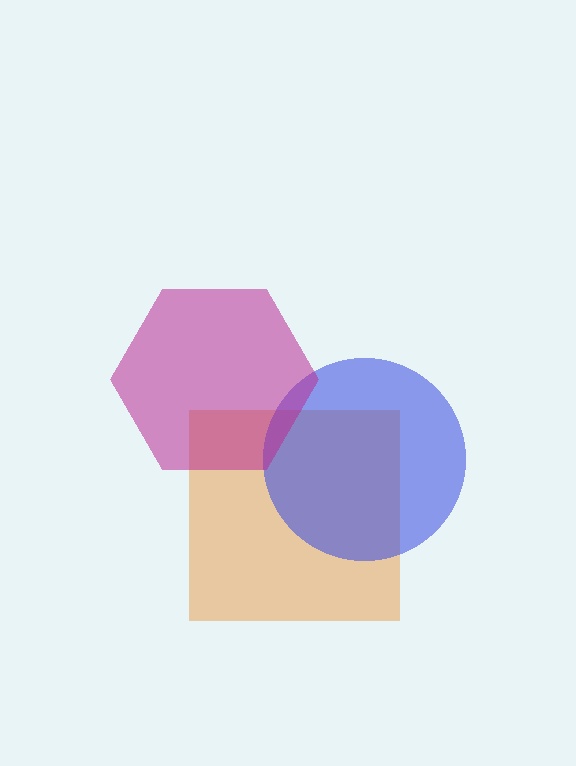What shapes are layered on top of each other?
The layered shapes are: an orange square, a blue circle, a magenta hexagon.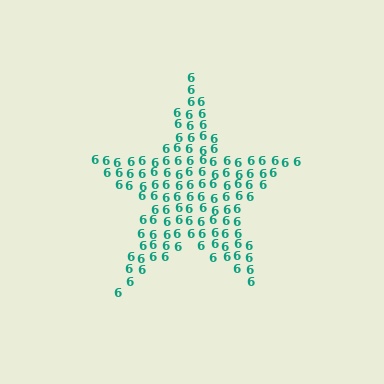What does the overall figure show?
The overall figure shows a star.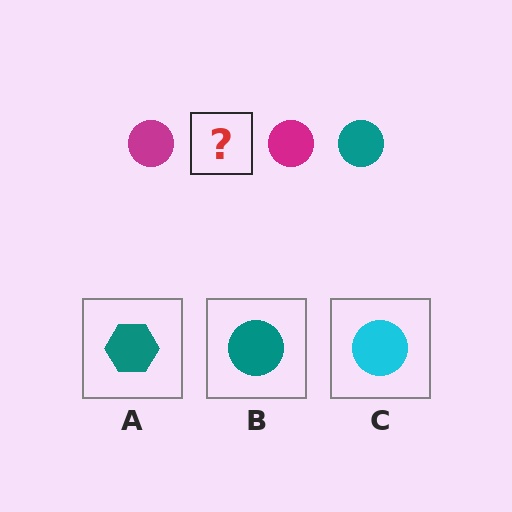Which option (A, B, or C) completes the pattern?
B.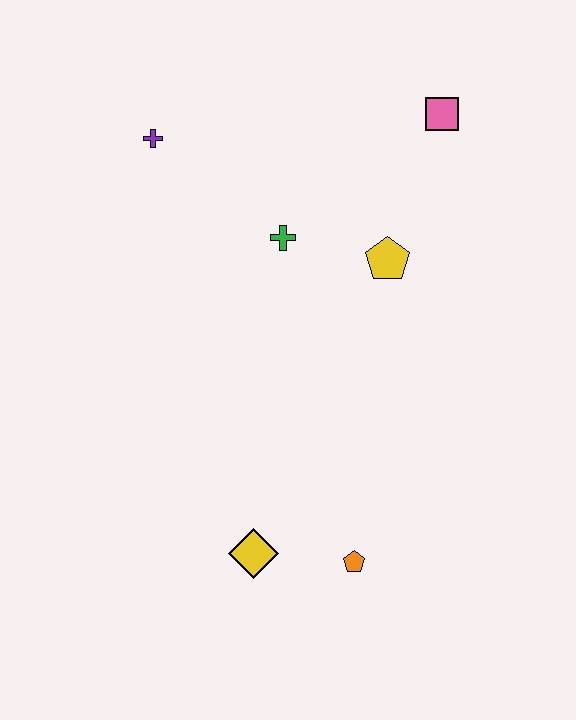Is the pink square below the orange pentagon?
No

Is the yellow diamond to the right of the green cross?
No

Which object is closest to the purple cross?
The green cross is closest to the purple cross.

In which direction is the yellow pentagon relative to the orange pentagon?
The yellow pentagon is above the orange pentagon.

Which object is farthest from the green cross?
The orange pentagon is farthest from the green cross.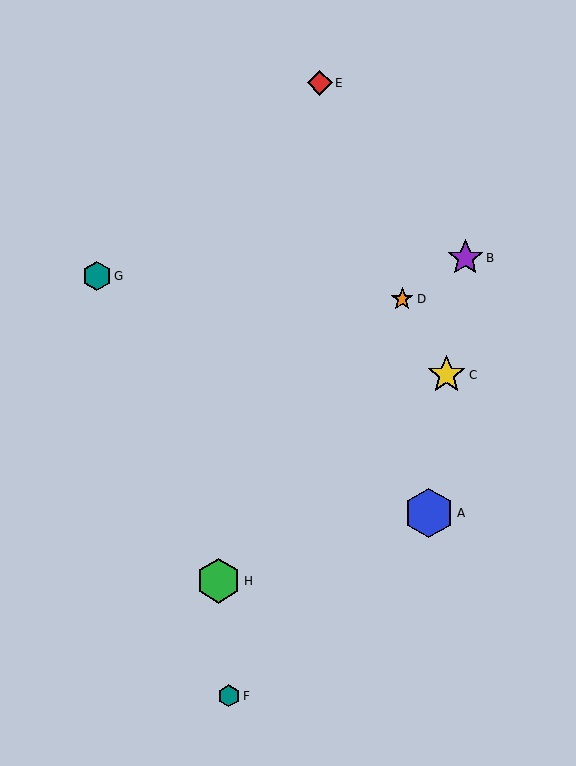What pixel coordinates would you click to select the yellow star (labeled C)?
Click at (447, 375) to select the yellow star C.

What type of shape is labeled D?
Shape D is an orange star.